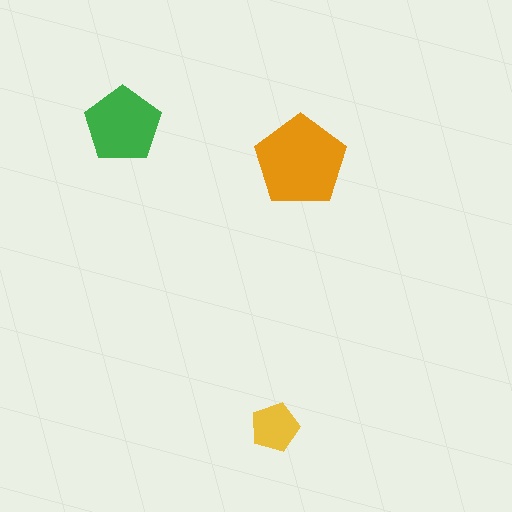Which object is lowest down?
The yellow pentagon is bottommost.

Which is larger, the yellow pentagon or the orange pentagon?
The orange one.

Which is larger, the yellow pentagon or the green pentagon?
The green one.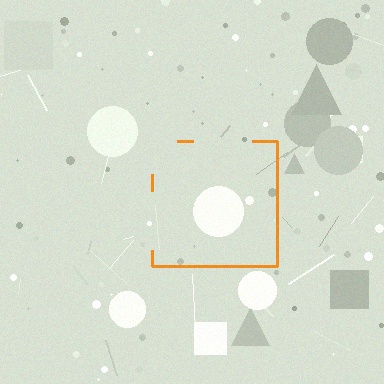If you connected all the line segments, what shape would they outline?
They would outline a square.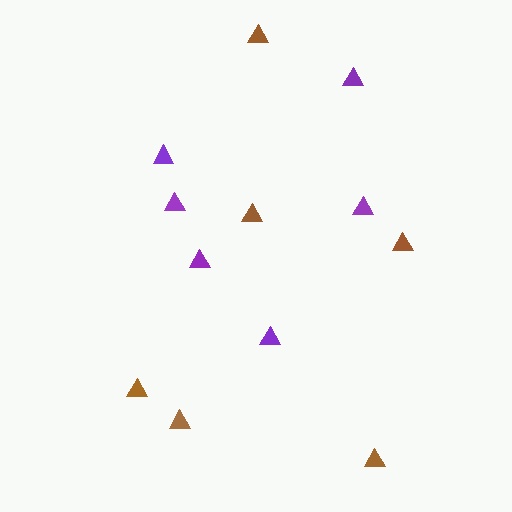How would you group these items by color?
There are 2 groups: one group of purple triangles (6) and one group of brown triangles (6).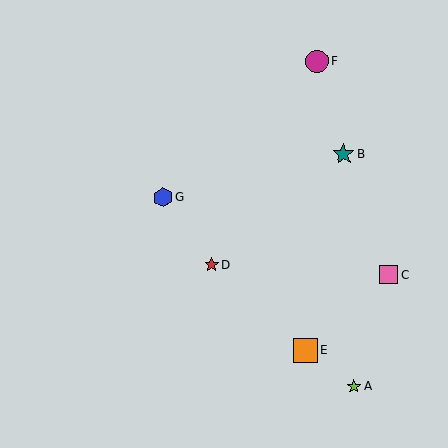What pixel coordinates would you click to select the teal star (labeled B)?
Click at (344, 154) to select the teal star B.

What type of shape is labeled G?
Shape G is a blue hexagon.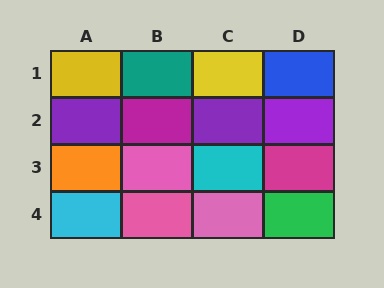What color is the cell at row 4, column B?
Pink.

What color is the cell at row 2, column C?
Purple.